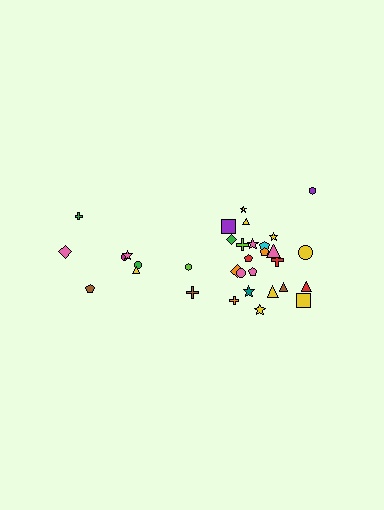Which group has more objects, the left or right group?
The right group.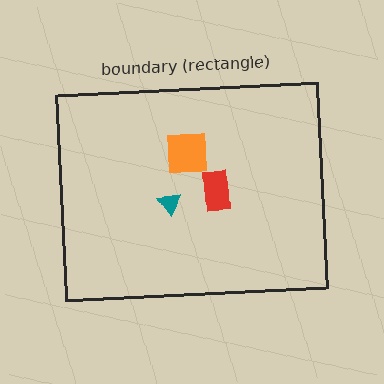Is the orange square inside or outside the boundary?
Inside.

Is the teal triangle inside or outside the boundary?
Inside.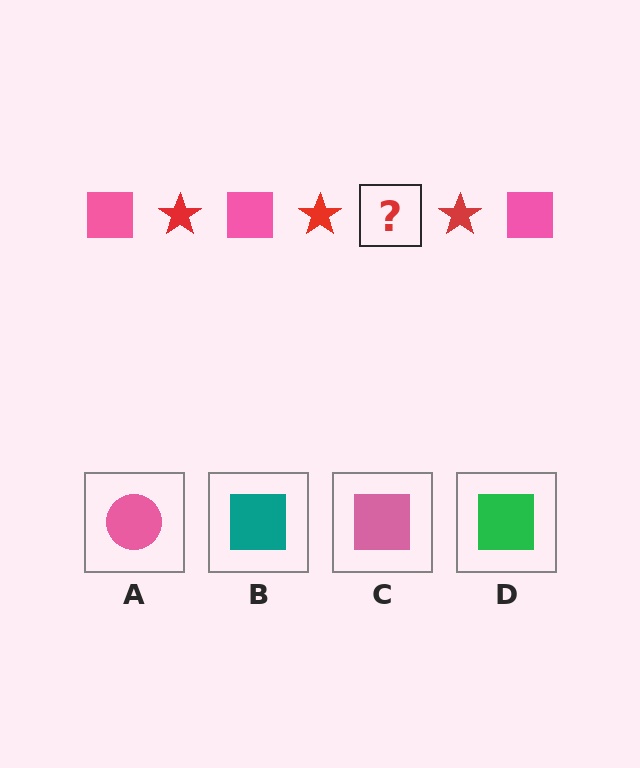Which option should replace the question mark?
Option C.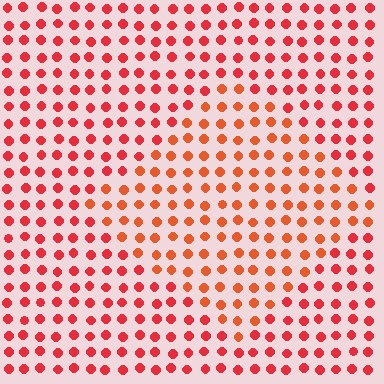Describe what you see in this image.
The image is filled with small red elements in a uniform arrangement. A diamond-shaped region is visible where the elements are tinted to a slightly different hue, forming a subtle color boundary.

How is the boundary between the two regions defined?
The boundary is defined purely by a slight shift in hue (about 21 degrees). Spacing, size, and orientation are identical on both sides.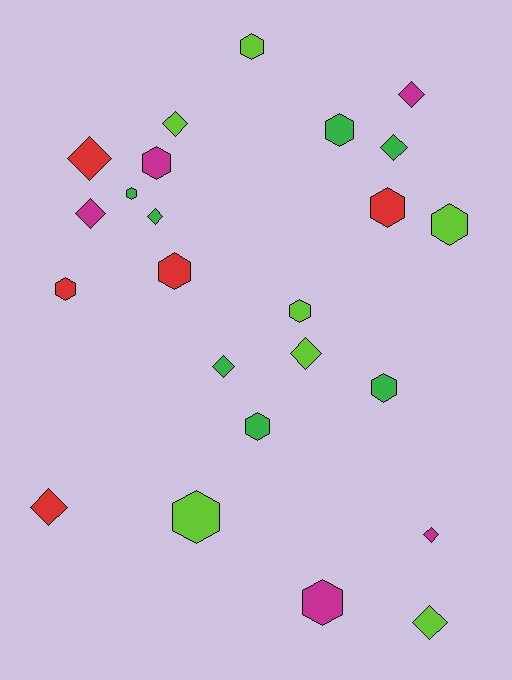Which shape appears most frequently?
Hexagon, with 13 objects.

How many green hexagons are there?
There are 4 green hexagons.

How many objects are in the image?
There are 24 objects.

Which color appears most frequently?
Lime, with 7 objects.